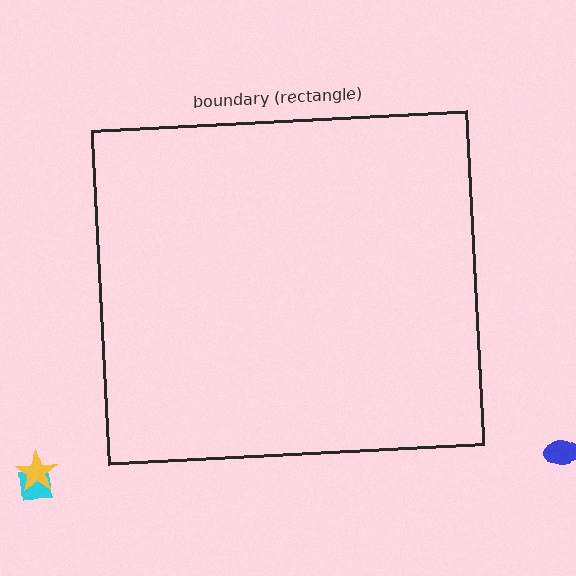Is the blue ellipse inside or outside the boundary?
Outside.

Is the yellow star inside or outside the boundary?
Outside.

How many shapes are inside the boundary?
0 inside, 3 outside.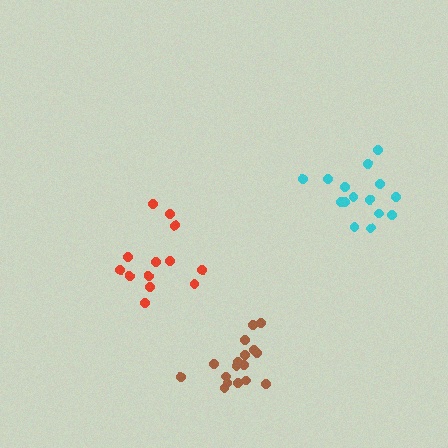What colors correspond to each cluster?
The clusters are colored: red, cyan, brown.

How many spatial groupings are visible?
There are 3 spatial groupings.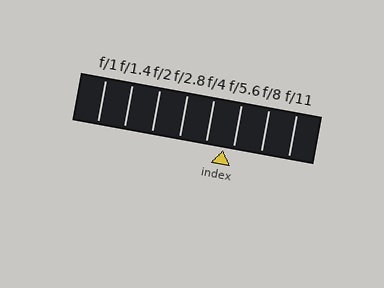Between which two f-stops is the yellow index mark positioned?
The index mark is between f/4 and f/5.6.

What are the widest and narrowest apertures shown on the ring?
The widest aperture shown is f/1 and the narrowest is f/11.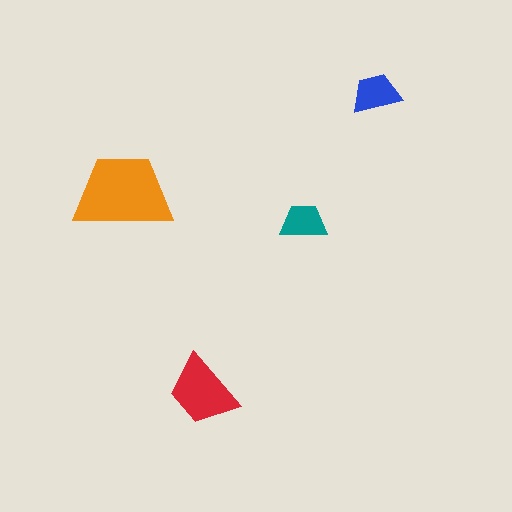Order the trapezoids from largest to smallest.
the orange one, the red one, the blue one, the teal one.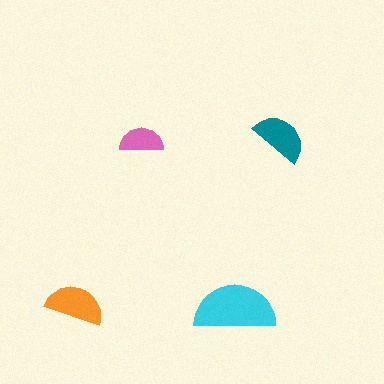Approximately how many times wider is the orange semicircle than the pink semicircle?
About 1.5 times wider.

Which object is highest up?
The teal semicircle is topmost.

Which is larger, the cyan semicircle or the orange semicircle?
The cyan one.